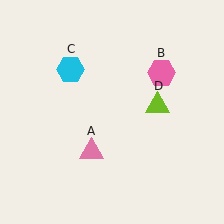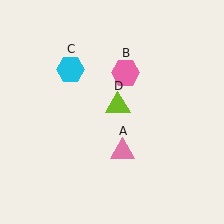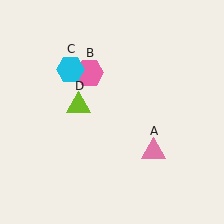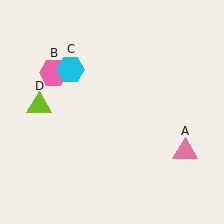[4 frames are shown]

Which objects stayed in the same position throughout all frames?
Cyan hexagon (object C) remained stationary.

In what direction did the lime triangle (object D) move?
The lime triangle (object D) moved left.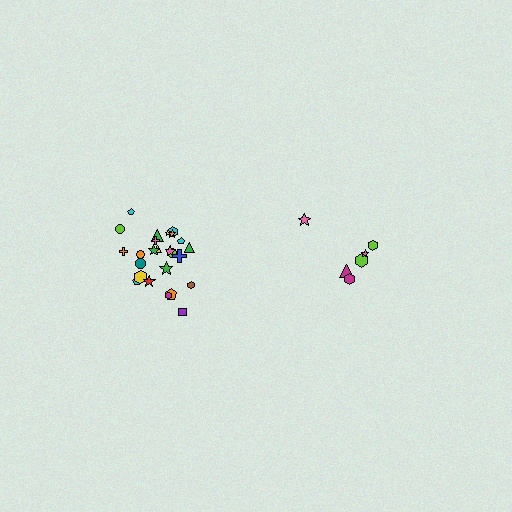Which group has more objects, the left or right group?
The left group.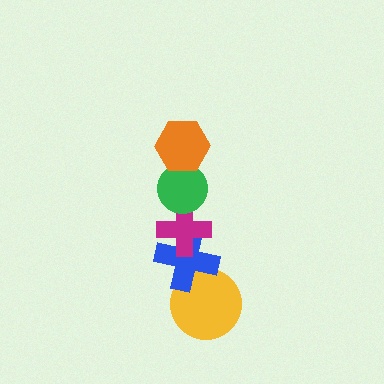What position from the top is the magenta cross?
The magenta cross is 3rd from the top.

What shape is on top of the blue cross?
The magenta cross is on top of the blue cross.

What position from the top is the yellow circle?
The yellow circle is 5th from the top.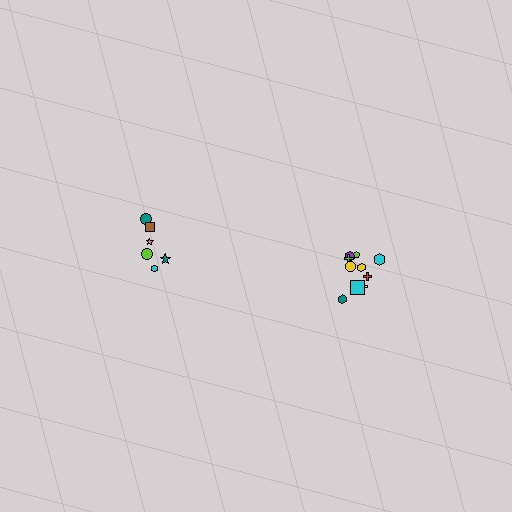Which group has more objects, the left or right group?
The right group.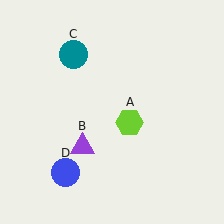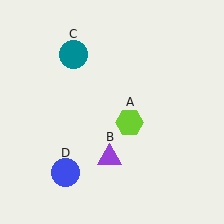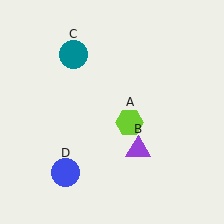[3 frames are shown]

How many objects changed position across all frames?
1 object changed position: purple triangle (object B).